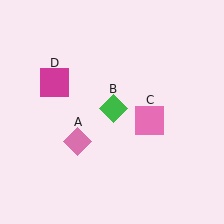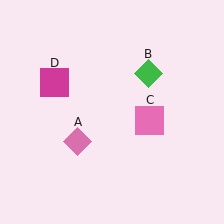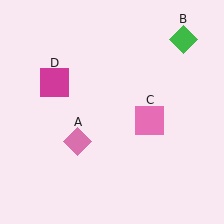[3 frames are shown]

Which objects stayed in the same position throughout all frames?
Pink diamond (object A) and pink square (object C) and magenta square (object D) remained stationary.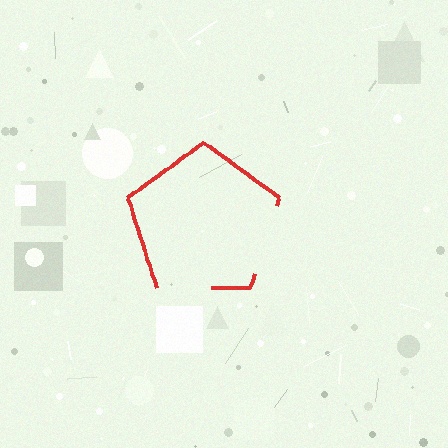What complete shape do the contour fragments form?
The contour fragments form a pentagon.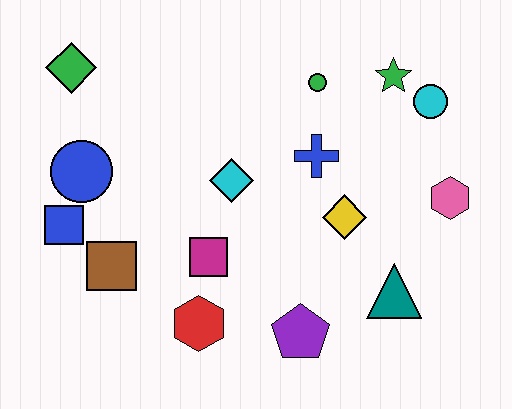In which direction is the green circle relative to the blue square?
The green circle is to the right of the blue square.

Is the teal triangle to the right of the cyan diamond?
Yes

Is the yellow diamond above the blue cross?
No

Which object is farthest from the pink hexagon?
The green diamond is farthest from the pink hexagon.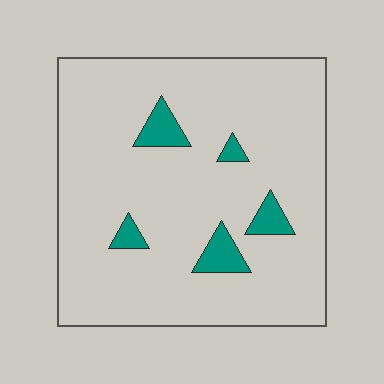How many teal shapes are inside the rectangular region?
5.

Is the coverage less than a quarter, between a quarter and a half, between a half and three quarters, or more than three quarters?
Less than a quarter.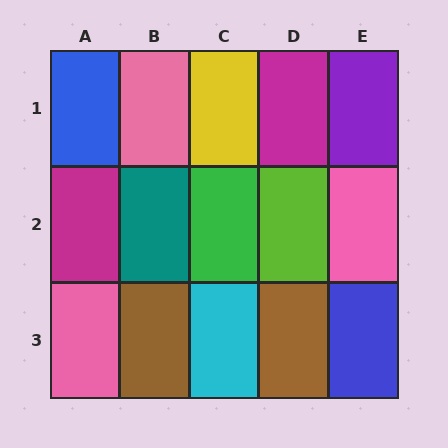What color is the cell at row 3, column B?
Brown.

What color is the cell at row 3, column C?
Cyan.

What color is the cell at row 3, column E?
Blue.